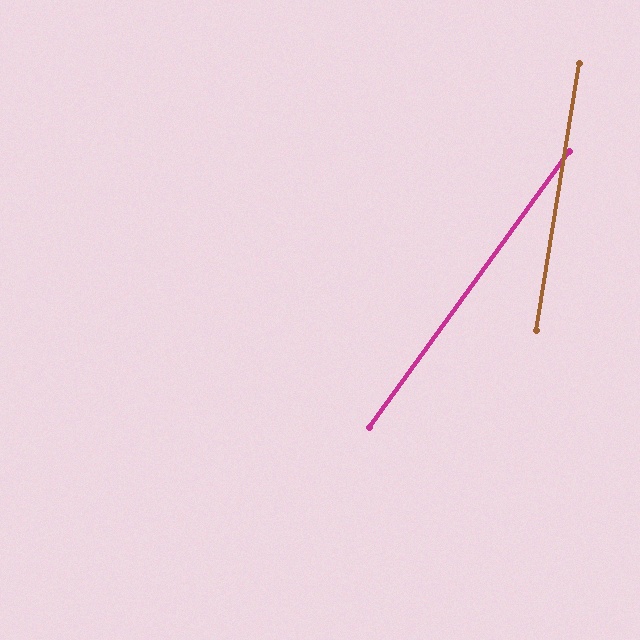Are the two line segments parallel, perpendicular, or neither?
Neither parallel nor perpendicular — they differ by about 27°.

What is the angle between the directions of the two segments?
Approximately 27 degrees.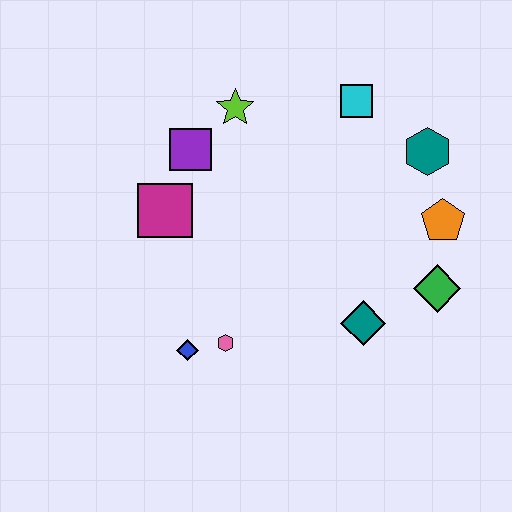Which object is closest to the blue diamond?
The pink hexagon is closest to the blue diamond.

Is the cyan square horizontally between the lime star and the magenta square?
No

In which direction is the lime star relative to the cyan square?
The lime star is to the left of the cyan square.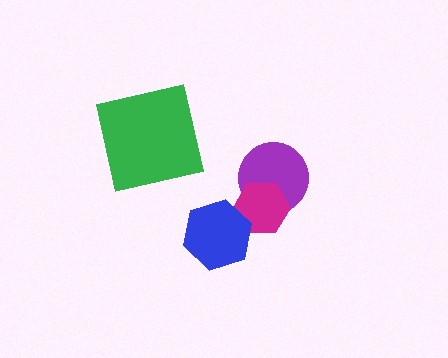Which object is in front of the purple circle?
The magenta hexagon is in front of the purple circle.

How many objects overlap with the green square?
0 objects overlap with the green square.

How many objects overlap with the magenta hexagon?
2 objects overlap with the magenta hexagon.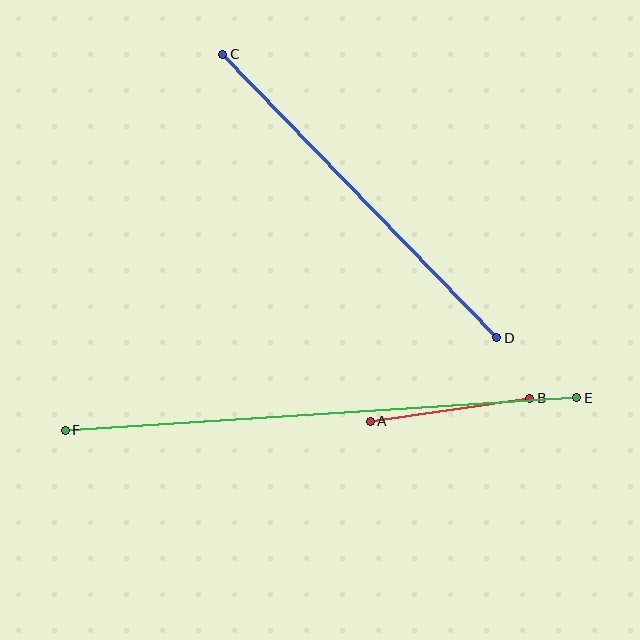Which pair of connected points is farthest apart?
Points E and F are farthest apart.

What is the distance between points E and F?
The distance is approximately 512 pixels.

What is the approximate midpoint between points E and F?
The midpoint is at approximately (321, 414) pixels.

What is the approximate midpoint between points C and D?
The midpoint is at approximately (360, 196) pixels.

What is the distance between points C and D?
The distance is approximately 395 pixels.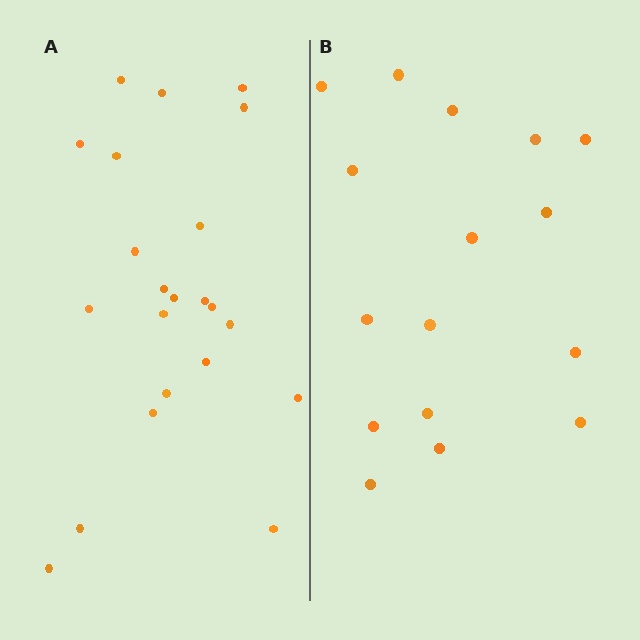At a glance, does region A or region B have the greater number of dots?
Region A (the left region) has more dots.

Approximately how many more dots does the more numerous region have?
Region A has about 6 more dots than region B.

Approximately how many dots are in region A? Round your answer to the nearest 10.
About 20 dots. (The exact count is 22, which rounds to 20.)